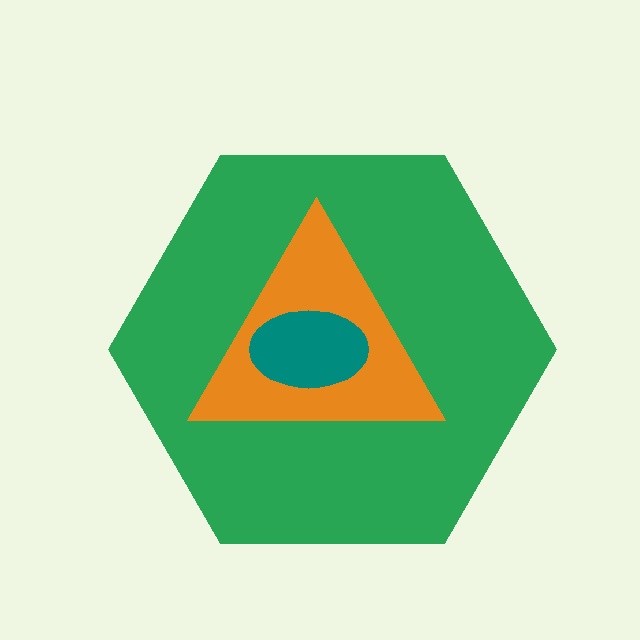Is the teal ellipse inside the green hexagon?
Yes.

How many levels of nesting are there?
3.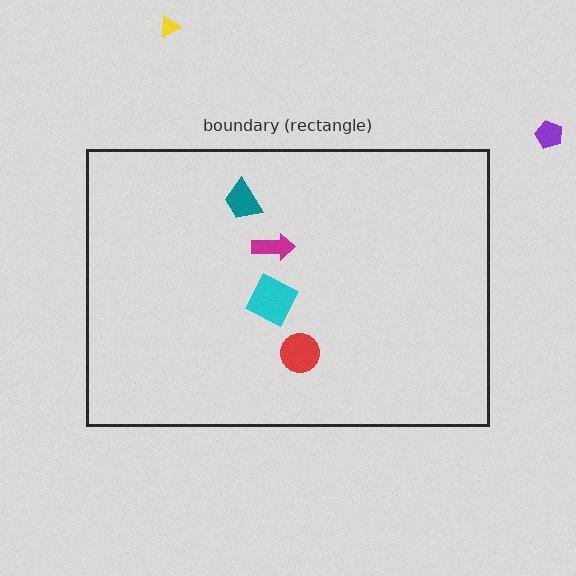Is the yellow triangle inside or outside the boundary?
Outside.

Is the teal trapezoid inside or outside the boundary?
Inside.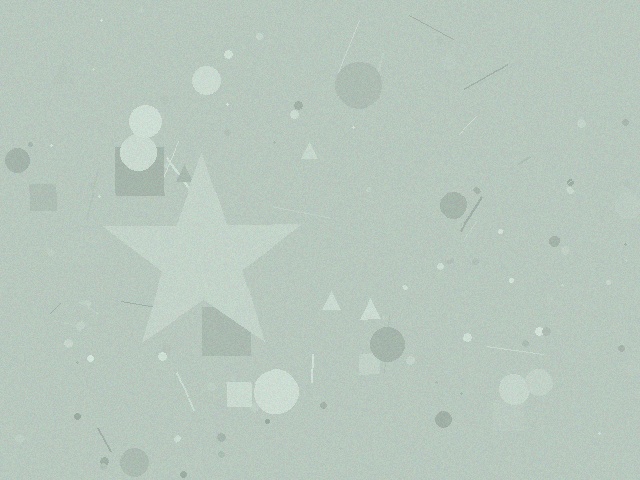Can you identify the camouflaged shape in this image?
The camouflaged shape is a star.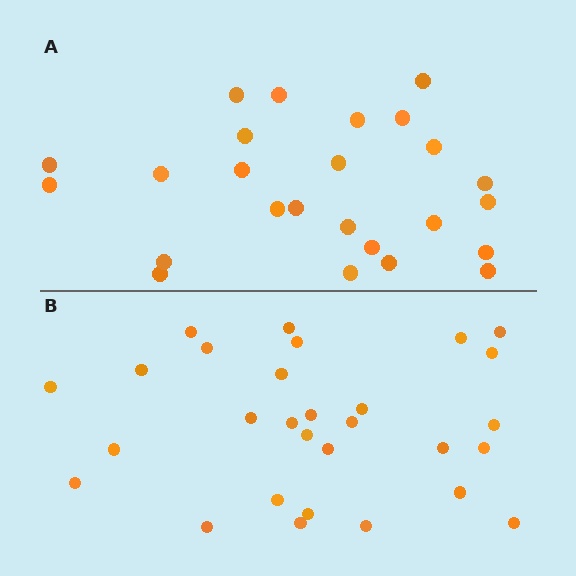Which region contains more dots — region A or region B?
Region B (the bottom region) has more dots.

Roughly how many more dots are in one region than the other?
Region B has about 4 more dots than region A.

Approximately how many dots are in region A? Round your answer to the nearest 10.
About 20 dots. (The exact count is 25, which rounds to 20.)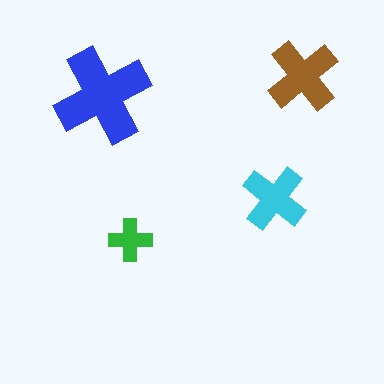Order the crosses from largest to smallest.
the blue one, the brown one, the cyan one, the green one.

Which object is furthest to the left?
The blue cross is leftmost.